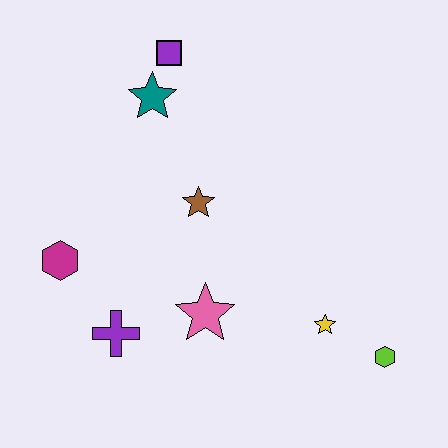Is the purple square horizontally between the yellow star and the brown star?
No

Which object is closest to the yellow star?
The lime hexagon is closest to the yellow star.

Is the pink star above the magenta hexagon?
No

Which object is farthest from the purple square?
The lime hexagon is farthest from the purple square.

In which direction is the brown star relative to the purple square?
The brown star is below the purple square.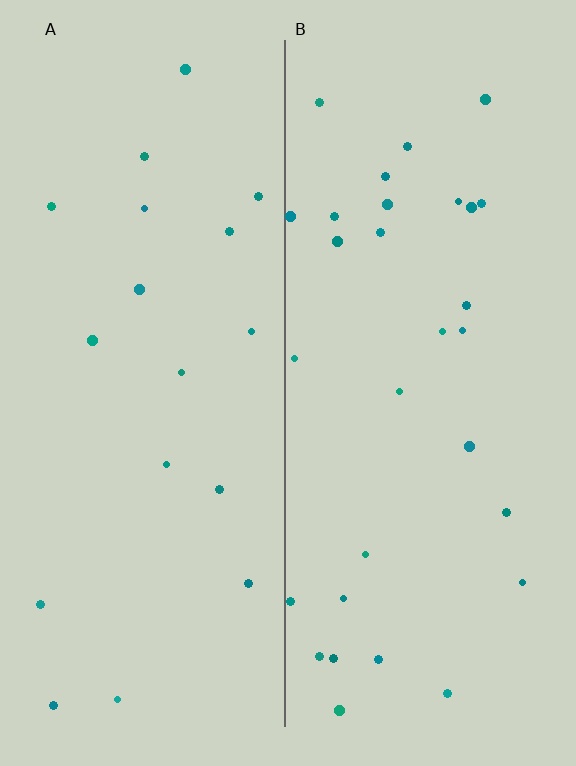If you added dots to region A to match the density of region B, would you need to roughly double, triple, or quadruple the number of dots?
Approximately double.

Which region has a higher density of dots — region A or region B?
B (the right).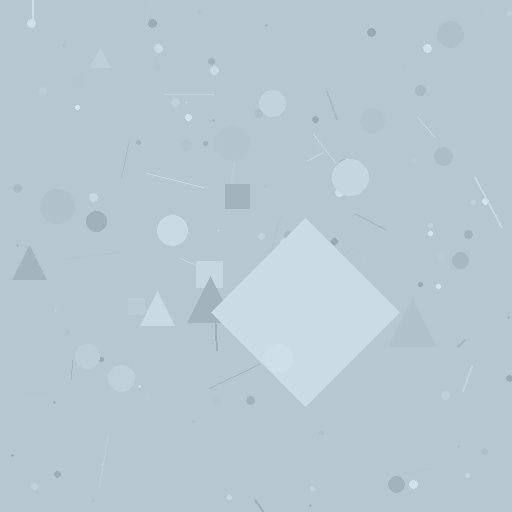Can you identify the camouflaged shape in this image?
The camouflaged shape is a diamond.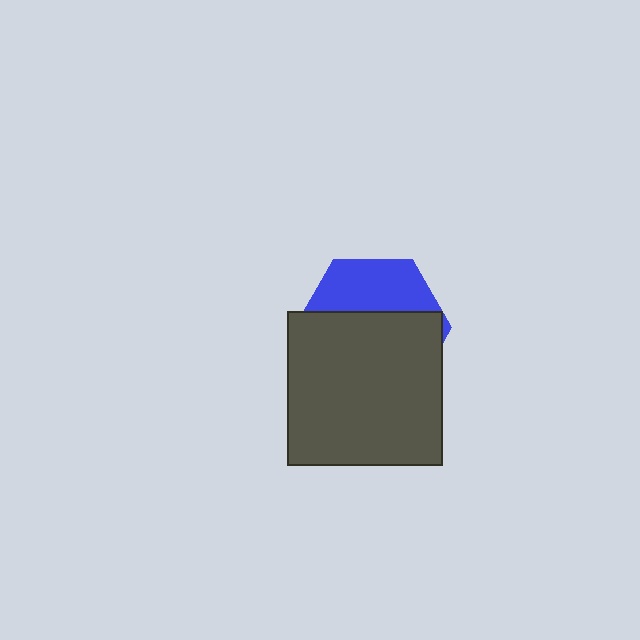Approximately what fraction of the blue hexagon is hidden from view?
Roughly 64% of the blue hexagon is hidden behind the dark gray square.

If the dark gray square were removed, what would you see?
You would see the complete blue hexagon.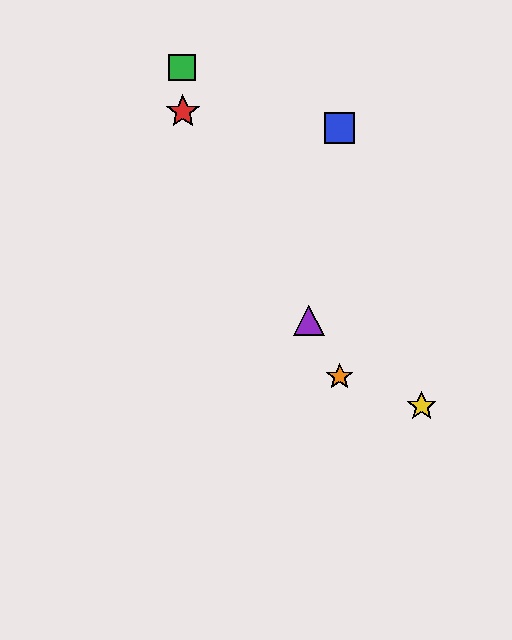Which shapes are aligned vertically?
The blue square, the orange star are aligned vertically.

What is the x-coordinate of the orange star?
The orange star is at x≈340.